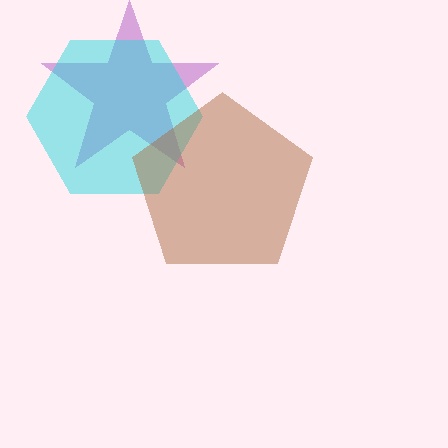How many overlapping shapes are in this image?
There are 3 overlapping shapes in the image.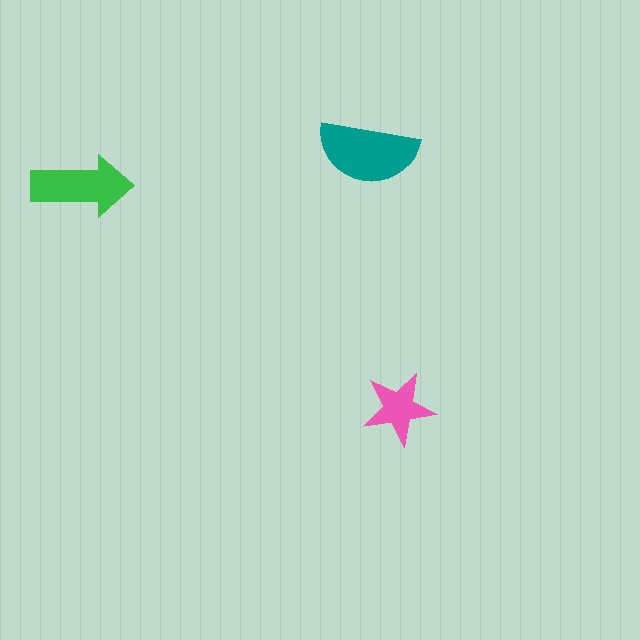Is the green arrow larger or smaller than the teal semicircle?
Smaller.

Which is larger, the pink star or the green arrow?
The green arrow.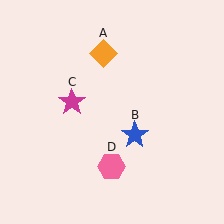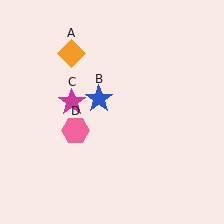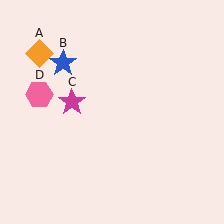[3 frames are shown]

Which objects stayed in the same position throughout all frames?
Magenta star (object C) remained stationary.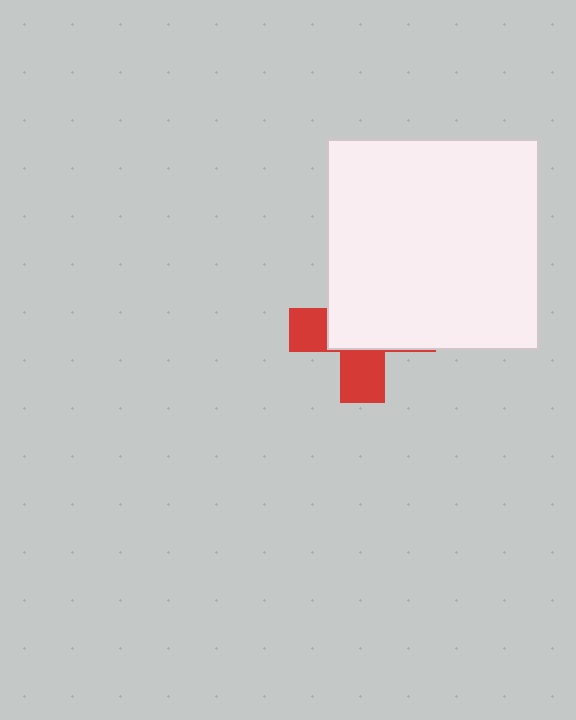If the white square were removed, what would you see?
You would see the complete red cross.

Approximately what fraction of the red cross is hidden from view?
Roughly 61% of the red cross is hidden behind the white square.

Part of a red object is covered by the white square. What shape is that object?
It is a cross.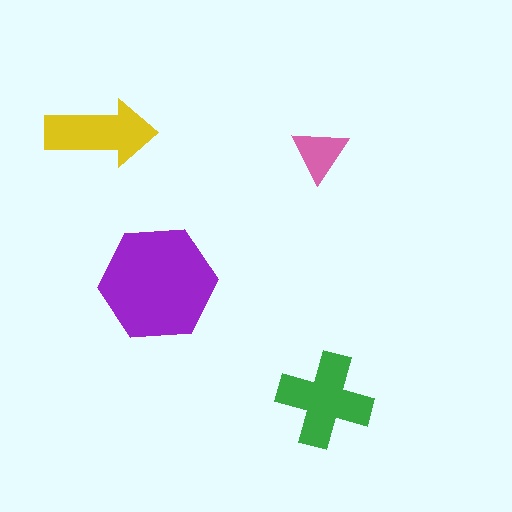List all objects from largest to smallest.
The purple hexagon, the green cross, the yellow arrow, the pink triangle.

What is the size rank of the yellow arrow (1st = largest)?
3rd.